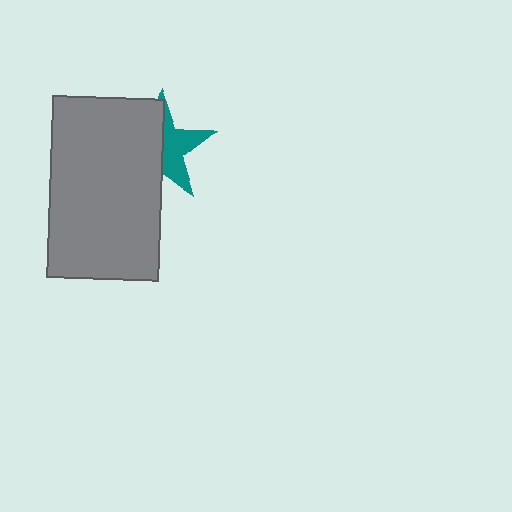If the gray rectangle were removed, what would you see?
You would see the complete teal star.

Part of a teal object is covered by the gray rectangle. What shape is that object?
It is a star.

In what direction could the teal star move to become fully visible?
The teal star could move right. That would shift it out from behind the gray rectangle entirely.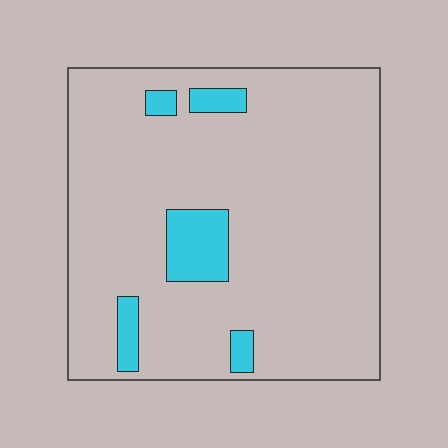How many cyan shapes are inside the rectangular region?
5.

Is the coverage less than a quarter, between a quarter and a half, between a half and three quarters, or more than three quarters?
Less than a quarter.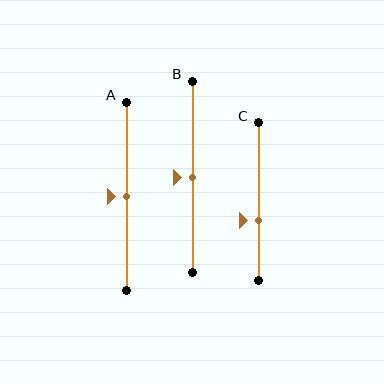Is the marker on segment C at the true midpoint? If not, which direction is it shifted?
No, the marker on segment C is shifted downward by about 12% of the segment length.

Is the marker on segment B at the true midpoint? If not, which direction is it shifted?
Yes, the marker on segment B is at the true midpoint.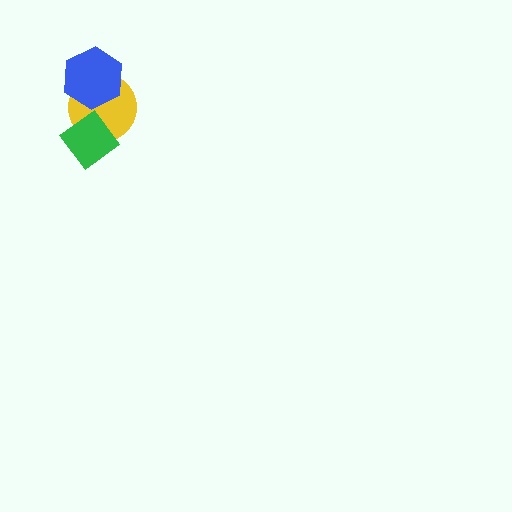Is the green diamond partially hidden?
No, no other shape covers it.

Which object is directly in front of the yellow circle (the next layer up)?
The blue hexagon is directly in front of the yellow circle.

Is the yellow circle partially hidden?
Yes, it is partially covered by another shape.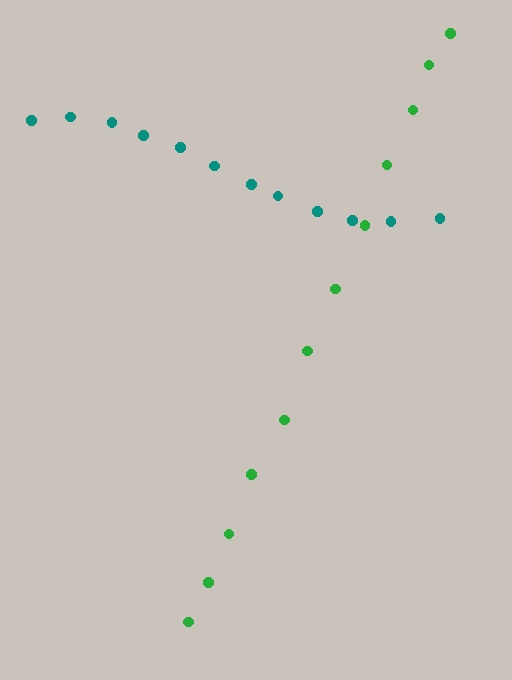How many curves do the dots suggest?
There are 2 distinct paths.